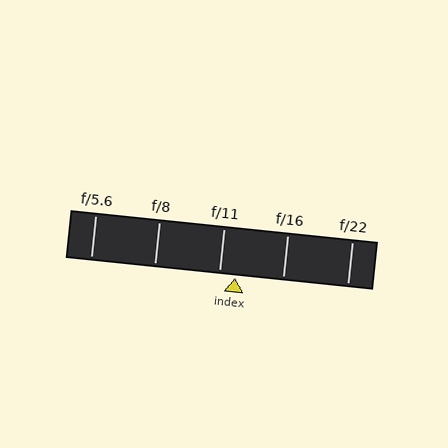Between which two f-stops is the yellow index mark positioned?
The index mark is between f/11 and f/16.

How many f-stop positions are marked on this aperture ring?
There are 5 f-stop positions marked.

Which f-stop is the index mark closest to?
The index mark is closest to f/11.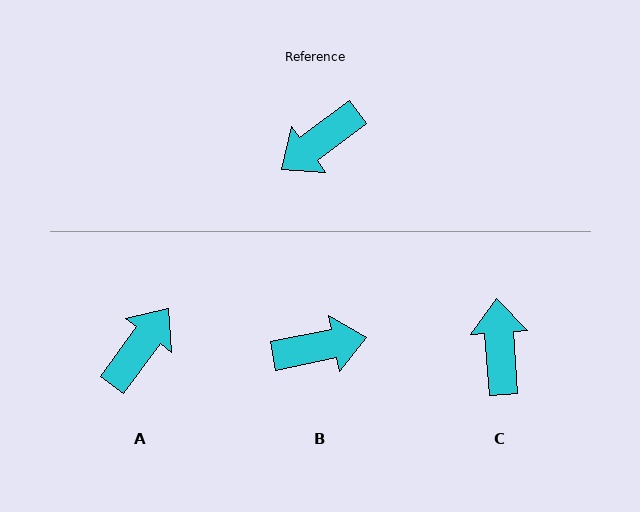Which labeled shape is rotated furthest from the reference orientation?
A, about 163 degrees away.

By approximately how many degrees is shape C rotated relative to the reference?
Approximately 123 degrees clockwise.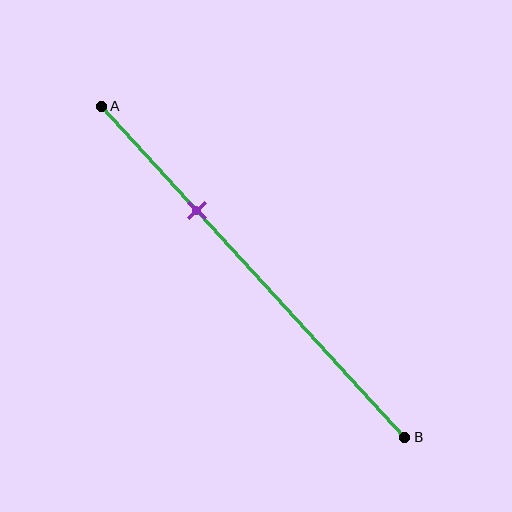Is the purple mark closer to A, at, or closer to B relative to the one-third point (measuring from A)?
The purple mark is approximately at the one-third point of segment AB.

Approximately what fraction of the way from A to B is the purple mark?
The purple mark is approximately 30% of the way from A to B.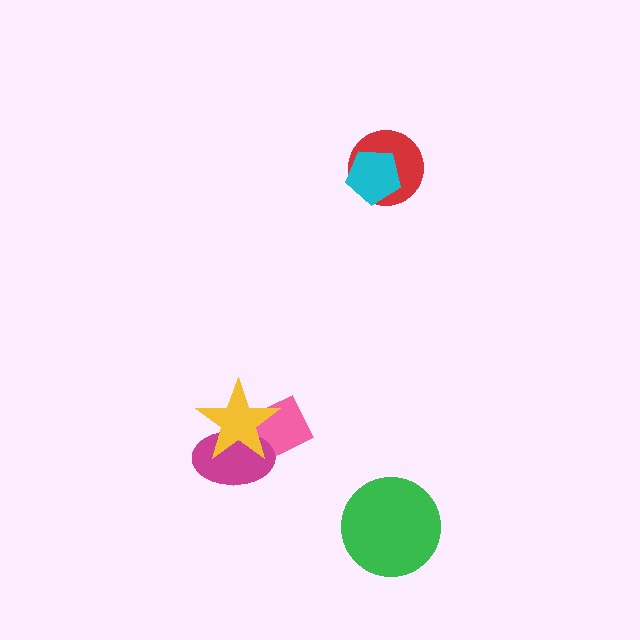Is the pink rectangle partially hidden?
Yes, it is partially covered by another shape.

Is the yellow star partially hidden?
No, no other shape covers it.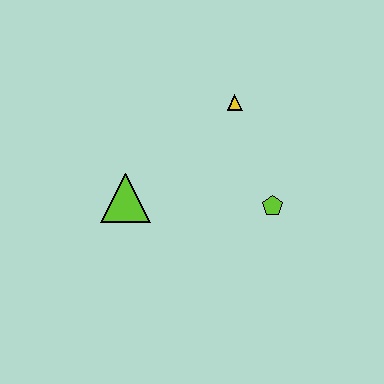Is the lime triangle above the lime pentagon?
Yes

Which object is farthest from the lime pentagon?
The lime triangle is farthest from the lime pentagon.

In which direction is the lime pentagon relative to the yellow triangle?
The lime pentagon is below the yellow triangle.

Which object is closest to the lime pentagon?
The yellow triangle is closest to the lime pentagon.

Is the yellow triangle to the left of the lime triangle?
No